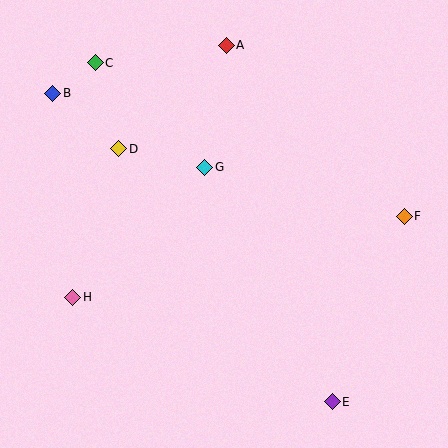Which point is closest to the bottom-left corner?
Point H is closest to the bottom-left corner.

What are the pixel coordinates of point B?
Point B is at (53, 93).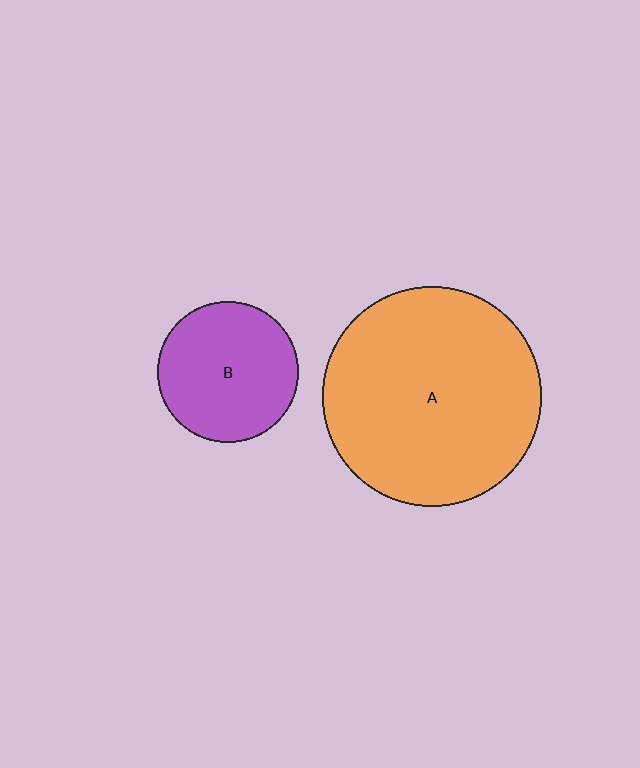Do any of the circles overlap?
No, none of the circles overlap.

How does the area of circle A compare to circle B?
Approximately 2.4 times.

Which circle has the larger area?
Circle A (orange).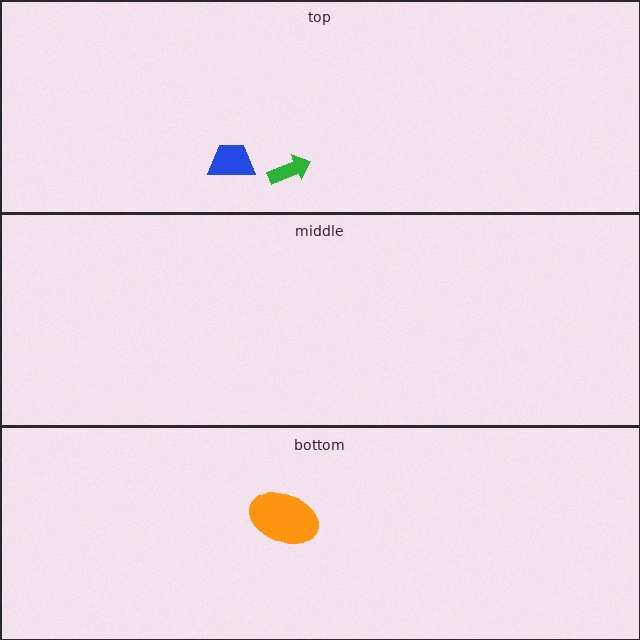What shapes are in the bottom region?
The orange ellipse.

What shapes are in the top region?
The blue trapezoid, the green arrow.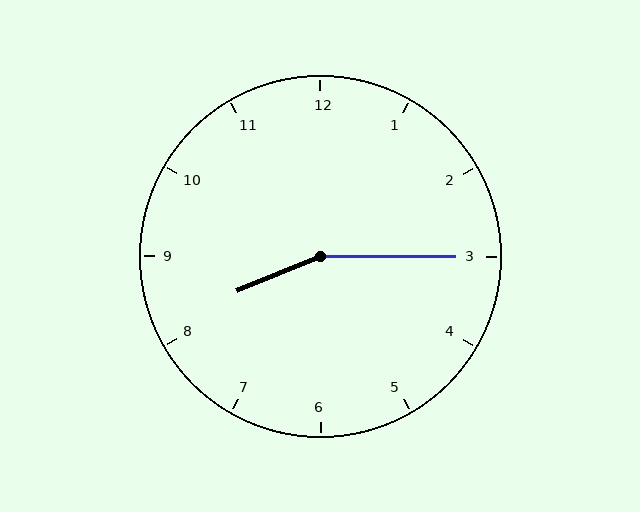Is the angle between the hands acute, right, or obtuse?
It is obtuse.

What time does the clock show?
8:15.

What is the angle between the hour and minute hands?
Approximately 158 degrees.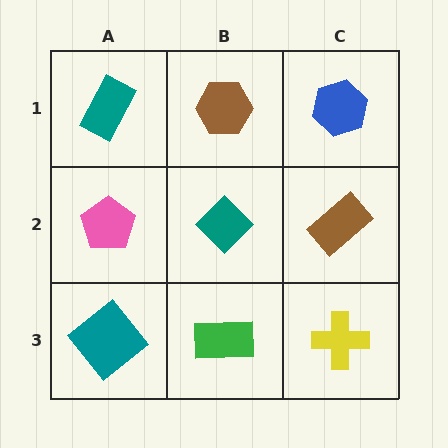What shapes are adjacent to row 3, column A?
A pink pentagon (row 2, column A), a green rectangle (row 3, column B).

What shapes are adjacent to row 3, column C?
A brown rectangle (row 2, column C), a green rectangle (row 3, column B).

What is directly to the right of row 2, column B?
A brown rectangle.